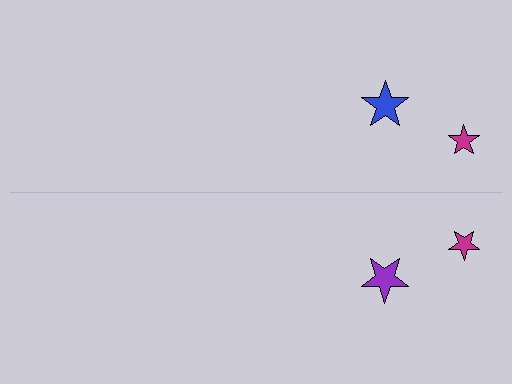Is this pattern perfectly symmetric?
No, the pattern is not perfectly symmetric. The purple star on the bottom side breaks the symmetry — its mirror counterpart is blue.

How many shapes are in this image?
There are 4 shapes in this image.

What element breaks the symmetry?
The purple star on the bottom side breaks the symmetry — its mirror counterpart is blue.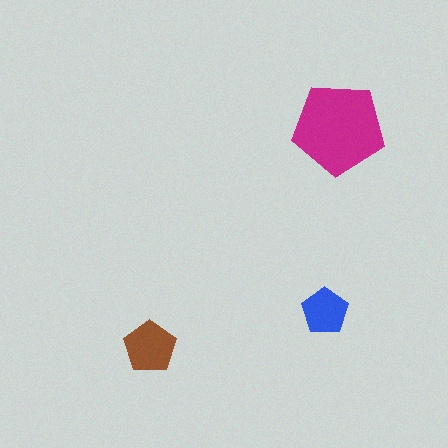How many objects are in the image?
There are 3 objects in the image.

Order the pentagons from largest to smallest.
the magenta one, the brown one, the blue one.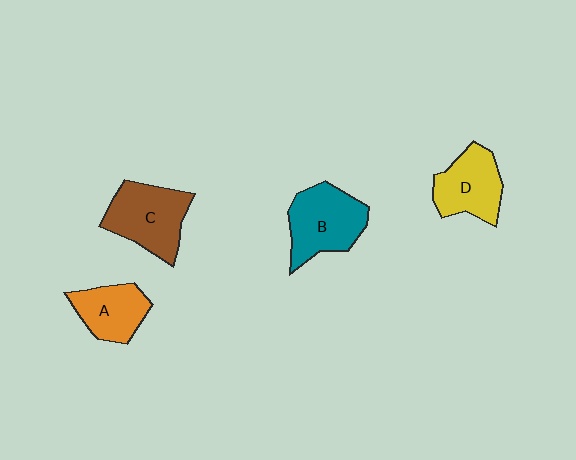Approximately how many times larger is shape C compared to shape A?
Approximately 1.3 times.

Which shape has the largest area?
Shape B (teal).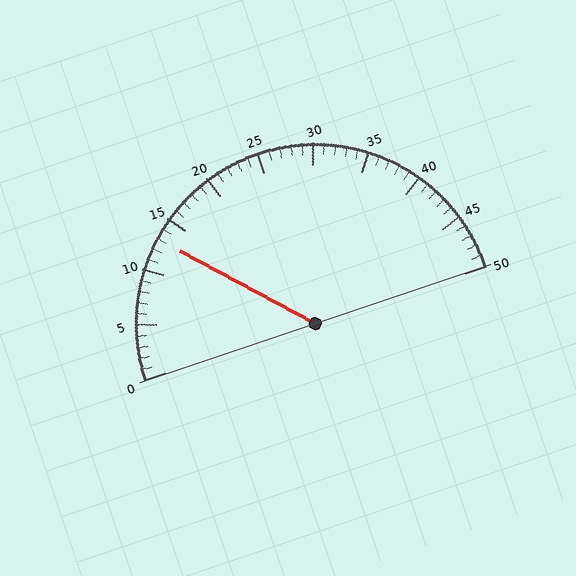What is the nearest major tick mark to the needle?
The nearest major tick mark is 15.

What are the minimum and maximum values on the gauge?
The gauge ranges from 0 to 50.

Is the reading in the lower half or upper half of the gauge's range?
The reading is in the lower half of the range (0 to 50).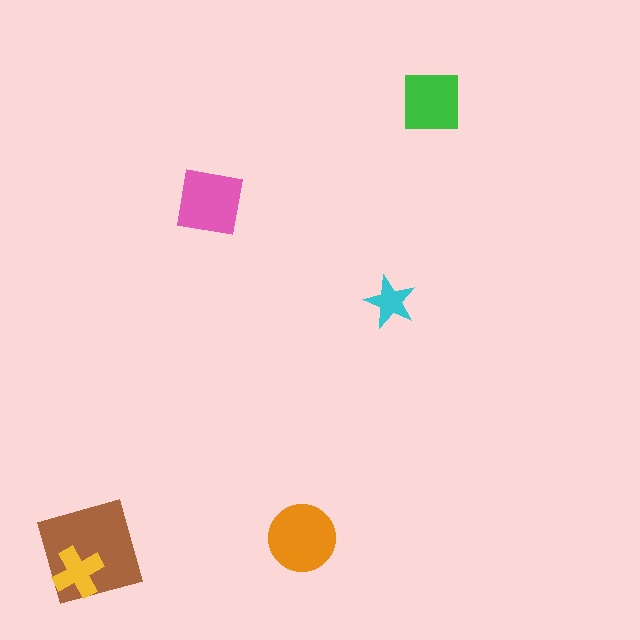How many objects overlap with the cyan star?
0 objects overlap with the cyan star.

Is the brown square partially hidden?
Yes, it is partially covered by another shape.